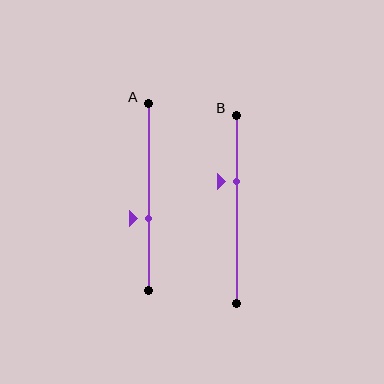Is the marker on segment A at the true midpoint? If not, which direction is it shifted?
No, the marker on segment A is shifted downward by about 12% of the segment length.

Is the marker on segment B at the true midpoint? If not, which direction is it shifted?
No, the marker on segment B is shifted upward by about 15% of the segment length.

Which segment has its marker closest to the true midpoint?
Segment A has its marker closest to the true midpoint.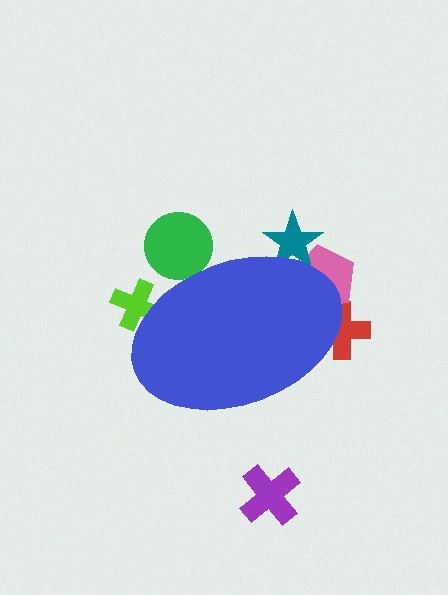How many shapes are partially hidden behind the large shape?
5 shapes are partially hidden.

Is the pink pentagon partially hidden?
Yes, the pink pentagon is partially hidden behind the blue ellipse.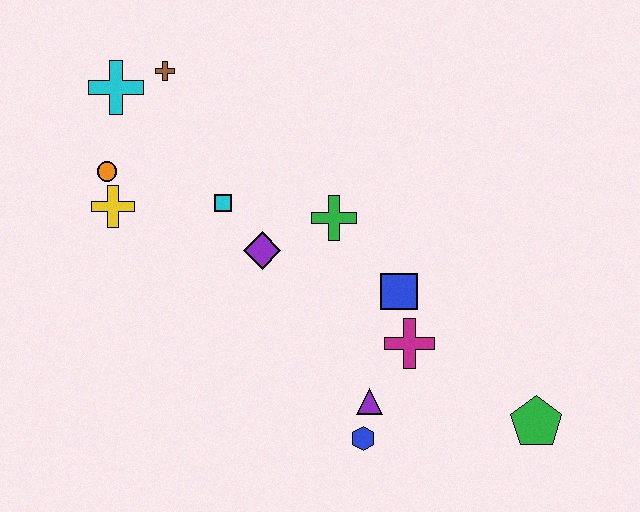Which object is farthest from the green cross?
The green pentagon is farthest from the green cross.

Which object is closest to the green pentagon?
The magenta cross is closest to the green pentagon.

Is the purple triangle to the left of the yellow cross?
No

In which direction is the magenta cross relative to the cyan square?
The magenta cross is to the right of the cyan square.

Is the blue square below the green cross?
Yes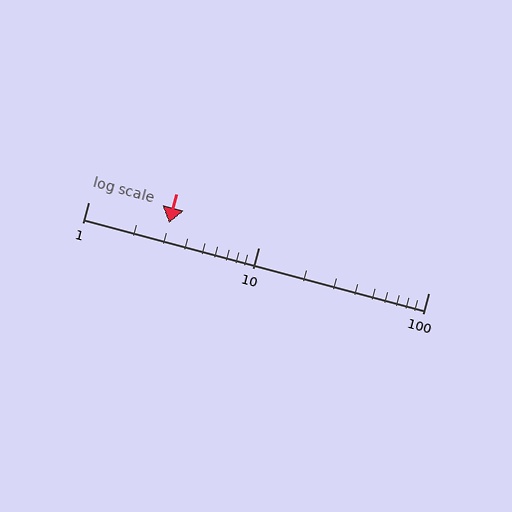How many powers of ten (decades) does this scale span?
The scale spans 2 decades, from 1 to 100.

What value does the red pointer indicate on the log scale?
The pointer indicates approximately 3.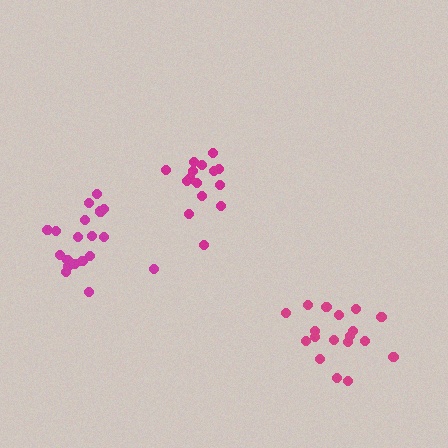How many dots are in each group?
Group 1: 18 dots, Group 2: 15 dots, Group 3: 19 dots (52 total).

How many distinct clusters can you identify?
There are 3 distinct clusters.